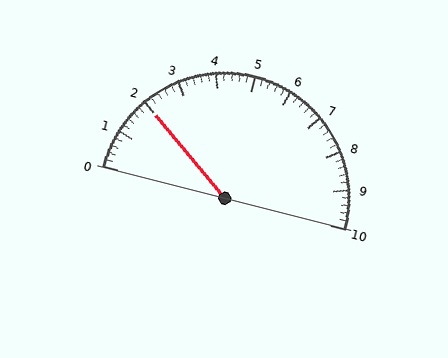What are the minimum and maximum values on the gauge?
The gauge ranges from 0 to 10.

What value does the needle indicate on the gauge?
The needle indicates approximately 2.0.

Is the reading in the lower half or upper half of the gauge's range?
The reading is in the lower half of the range (0 to 10).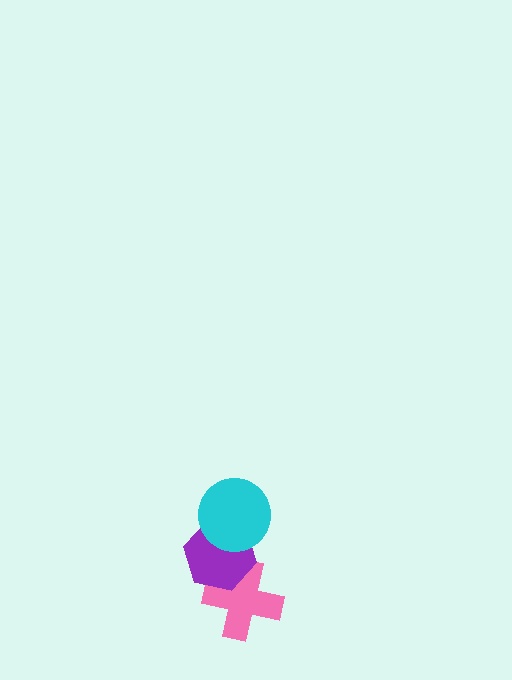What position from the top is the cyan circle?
The cyan circle is 1st from the top.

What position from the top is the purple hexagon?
The purple hexagon is 2nd from the top.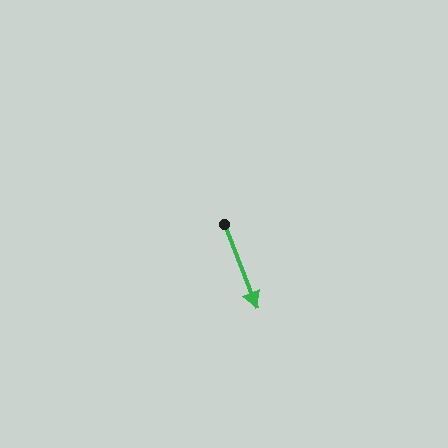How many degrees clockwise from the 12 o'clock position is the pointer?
Approximately 159 degrees.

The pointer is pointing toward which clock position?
Roughly 5 o'clock.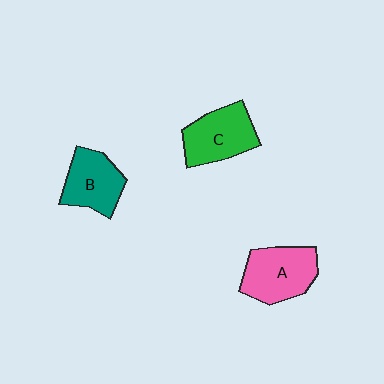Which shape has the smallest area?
Shape B (teal).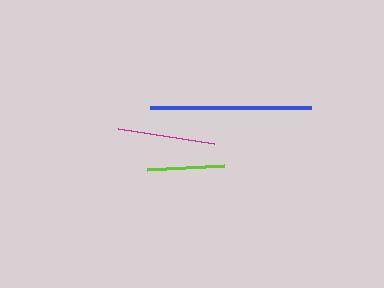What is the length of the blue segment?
The blue segment is approximately 161 pixels long.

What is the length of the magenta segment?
The magenta segment is approximately 97 pixels long.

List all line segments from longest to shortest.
From longest to shortest: blue, magenta, lime.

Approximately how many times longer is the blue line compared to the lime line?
The blue line is approximately 2.1 times the length of the lime line.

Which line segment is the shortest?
The lime line is the shortest at approximately 76 pixels.